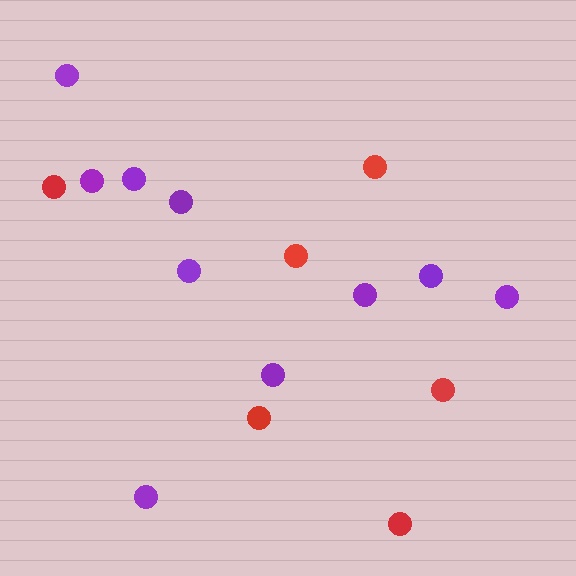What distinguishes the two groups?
There are 2 groups: one group of red circles (6) and one group of purple circles (10).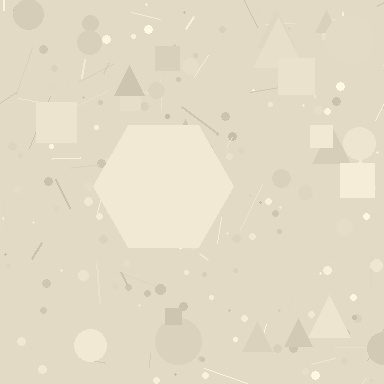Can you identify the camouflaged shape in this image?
The camouflaged shape is a hexagon.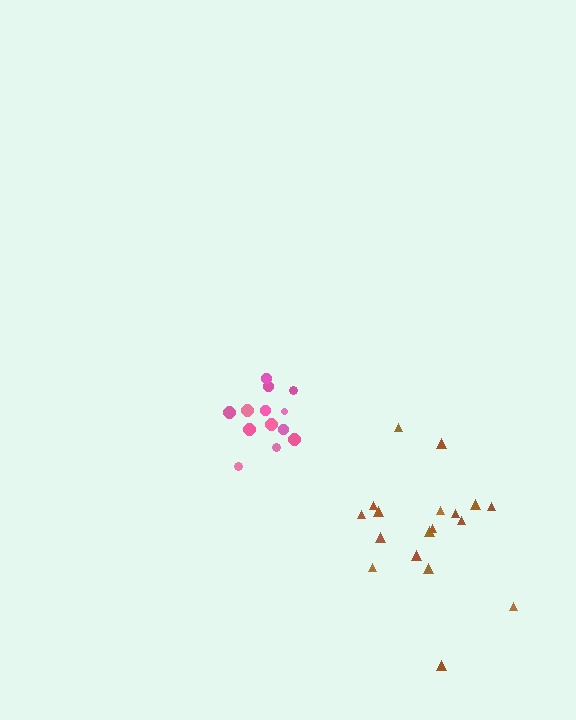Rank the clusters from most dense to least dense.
pink, brown.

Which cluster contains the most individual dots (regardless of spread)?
Brown (18).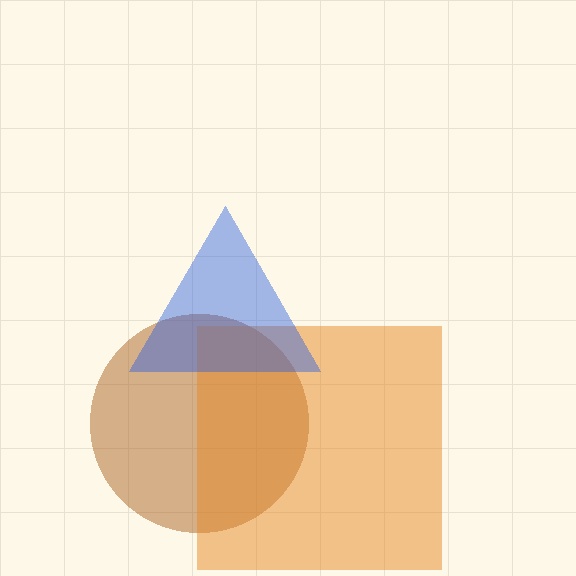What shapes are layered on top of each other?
The layered shapes are: a brown circle, an orange square, a blue triangle.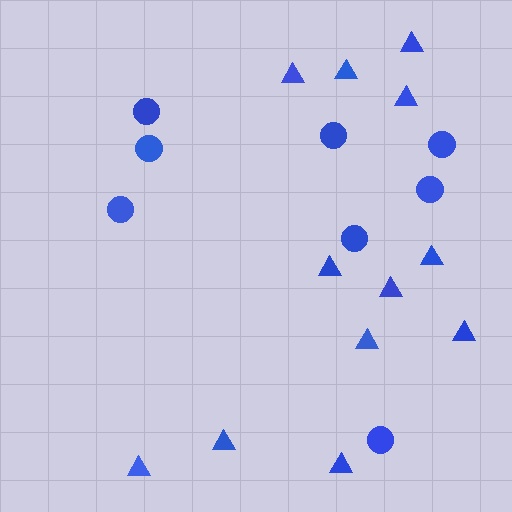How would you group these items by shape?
There are 2 groups: one group of triangles (12) and one group of circles (8).